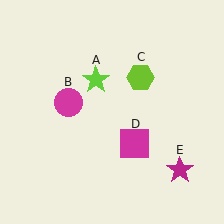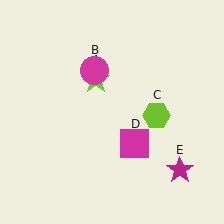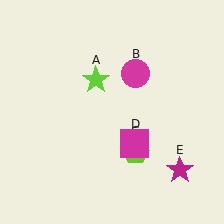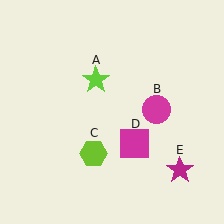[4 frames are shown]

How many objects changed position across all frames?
2 objects changed position: magenta circle (object B), lime hexagon (object C).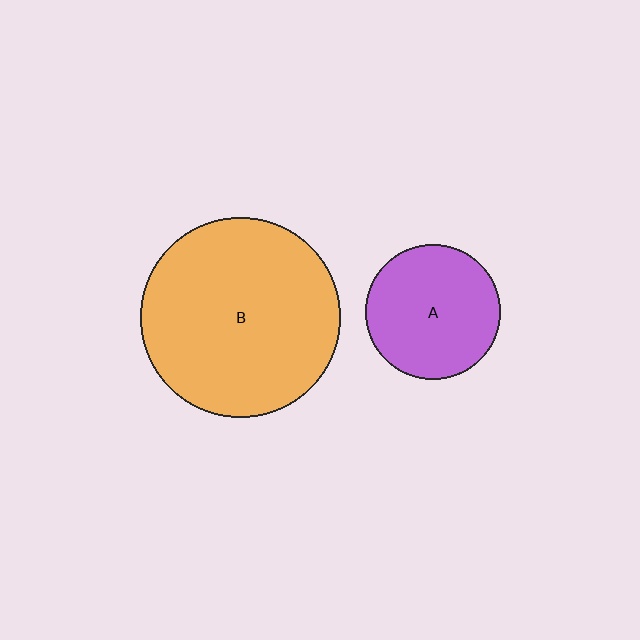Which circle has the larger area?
Circle B (orange).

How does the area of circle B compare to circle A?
Approximately 2.2 times.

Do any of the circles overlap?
No, none of the circles overlap.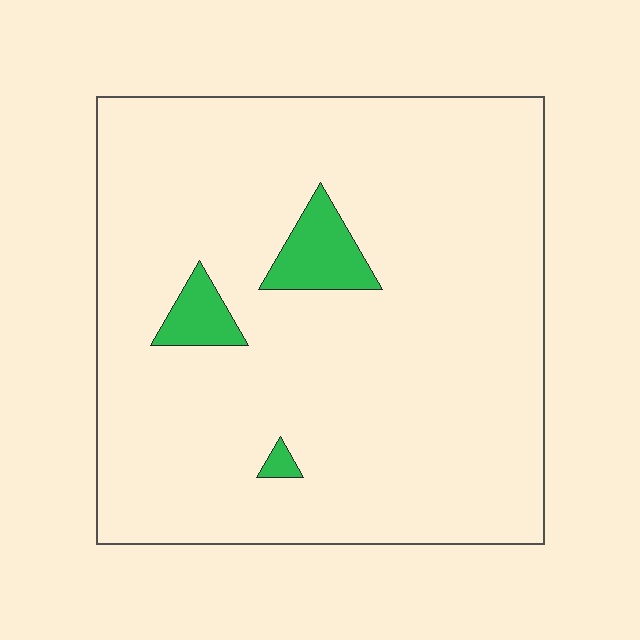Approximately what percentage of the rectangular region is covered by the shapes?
Approximately 5%.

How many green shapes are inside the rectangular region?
3.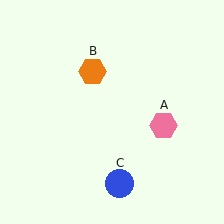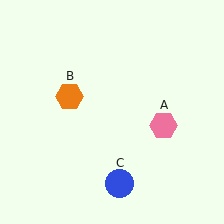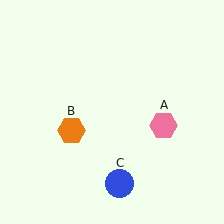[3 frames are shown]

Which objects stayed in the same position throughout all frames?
Pink hexagon (object A) and blue circle (object C) remained stationary.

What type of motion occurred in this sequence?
The orange hexagon (object B) rotated counterclockwise around the center of the scene.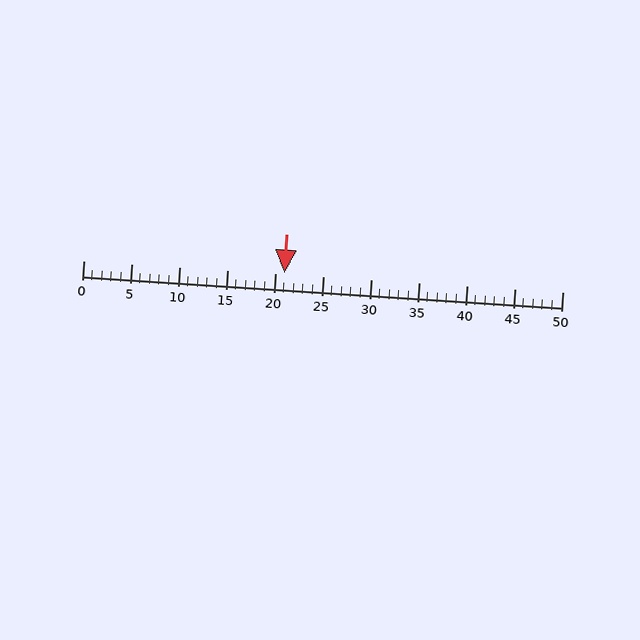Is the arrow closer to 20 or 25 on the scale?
The arrow is closer to 20.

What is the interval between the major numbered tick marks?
The major tick marks are spaced 5 units apart.